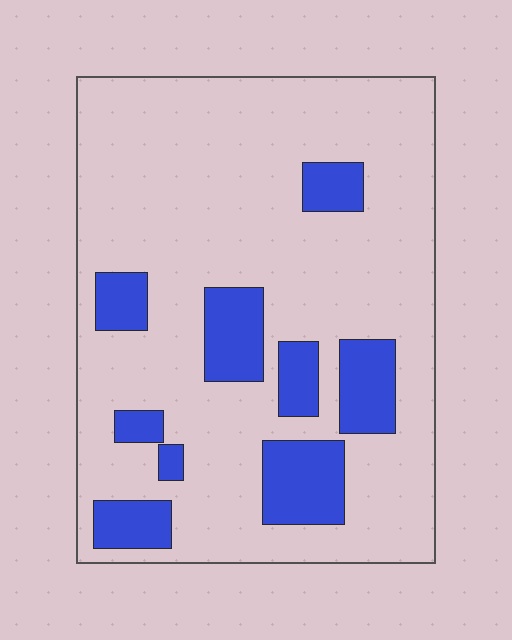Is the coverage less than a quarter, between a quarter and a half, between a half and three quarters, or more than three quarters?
Less than a quarter.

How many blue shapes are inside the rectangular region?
9.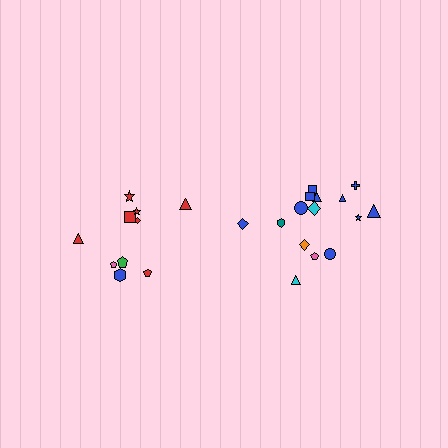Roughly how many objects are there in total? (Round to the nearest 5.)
Roughly 25 objects in total.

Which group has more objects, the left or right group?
The right group.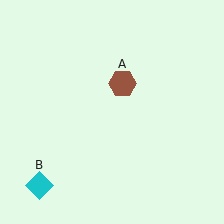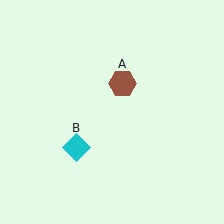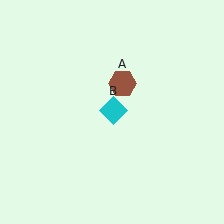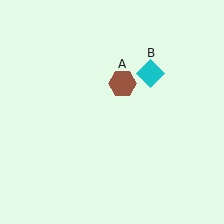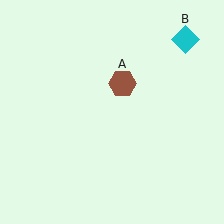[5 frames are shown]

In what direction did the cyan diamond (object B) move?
The cyan diamond (object B) moved up and to the right.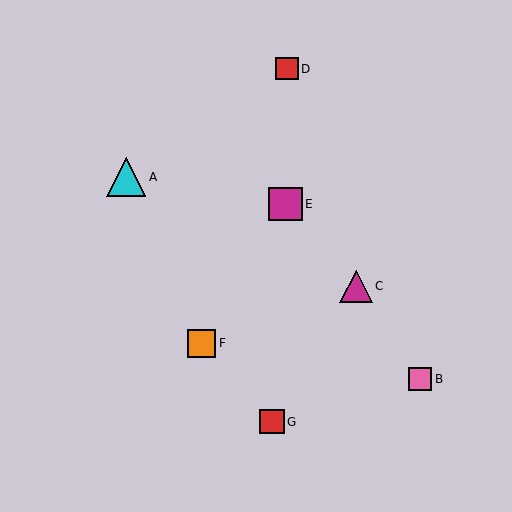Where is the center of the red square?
The center of the red square is at (272, 422).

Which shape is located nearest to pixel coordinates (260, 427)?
The red square (labeled G) at (272, 422) is nearest to that location.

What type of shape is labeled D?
Shape D is a red square.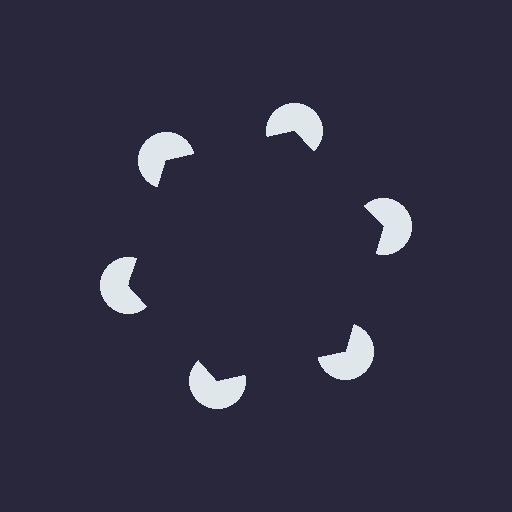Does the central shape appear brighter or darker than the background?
It typically appears slightly darker than the background, even though no actual brightness change is drawn.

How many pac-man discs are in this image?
There are 6 — one at each vertex of the illusory hexagon.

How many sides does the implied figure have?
6 sides.